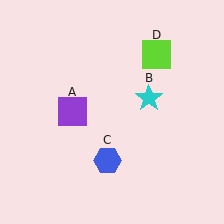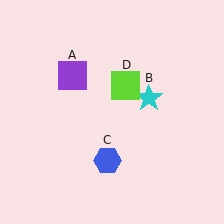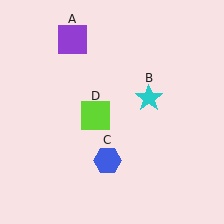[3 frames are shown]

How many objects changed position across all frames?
2 objects changed position: purple square (object A), lime square (object D).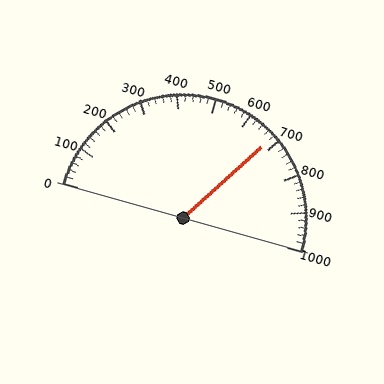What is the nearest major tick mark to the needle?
The nearest major tick mark is 700.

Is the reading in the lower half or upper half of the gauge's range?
The reading is in the upper half of the range (0 to 1000).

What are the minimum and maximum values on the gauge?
The gauge ranges from 0 to 1000.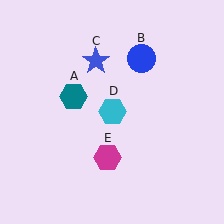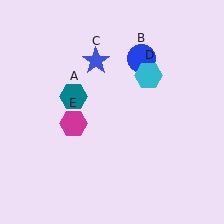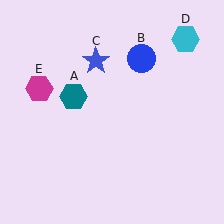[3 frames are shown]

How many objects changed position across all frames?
2 objects changed position: cyan hexagon (object D), magenta hexagon (object E).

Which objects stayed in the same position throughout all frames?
Teal hexagon (object A) and blue circle (object B) and blue star (object C) remained stationary.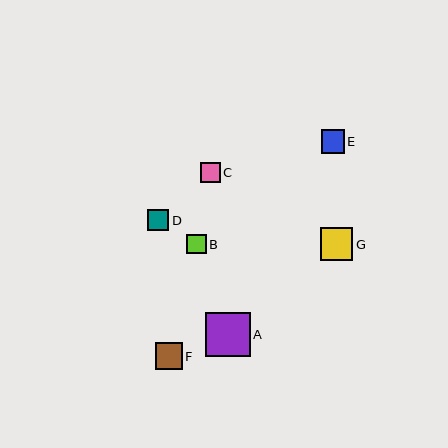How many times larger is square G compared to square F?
Square G is approximately 1.2 times the size of square F.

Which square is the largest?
Square A is the largest with a size of approximately 45 pixels.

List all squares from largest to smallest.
From largest to smallest: A, G, F, E, D, C, B.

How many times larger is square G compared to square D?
Square G is approximately 1.5 times the size of square D.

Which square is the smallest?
Square B is the smallest with a size of approximately 19 pixels.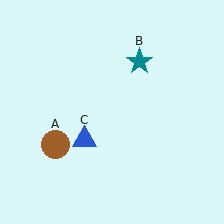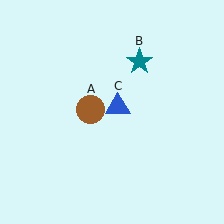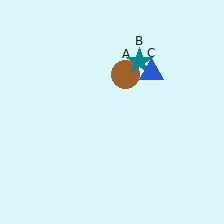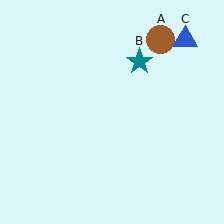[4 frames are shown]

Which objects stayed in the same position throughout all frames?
Teal star (object B) remained stationary.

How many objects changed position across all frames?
2 objects changed position: brown circle (object A), blue triangle (object C).